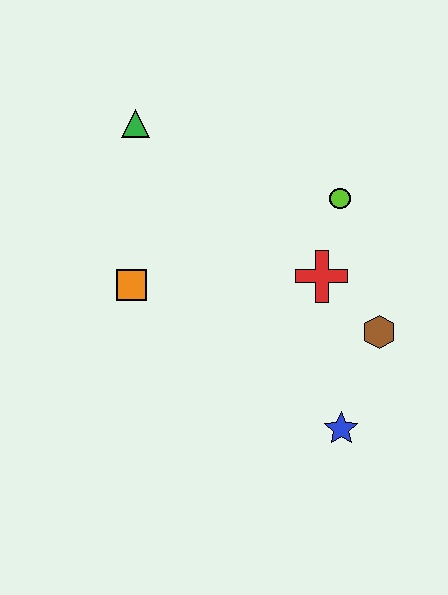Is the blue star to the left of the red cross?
No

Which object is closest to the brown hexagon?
The red cross is closest to the brown hexagon.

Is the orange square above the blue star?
Yes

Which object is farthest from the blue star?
The green triangle is farthest from the blue star.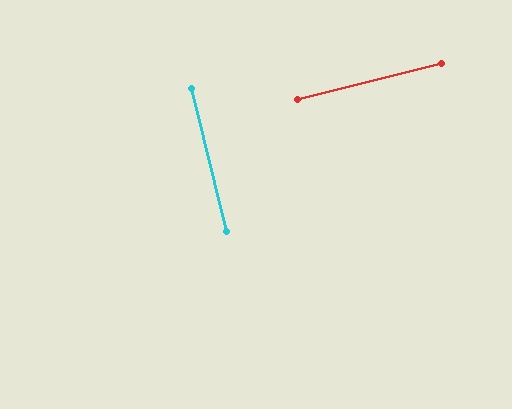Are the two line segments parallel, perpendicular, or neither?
Perpendicular — they meet at approximately 90°.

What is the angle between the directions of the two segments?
Approximately 90 degrees.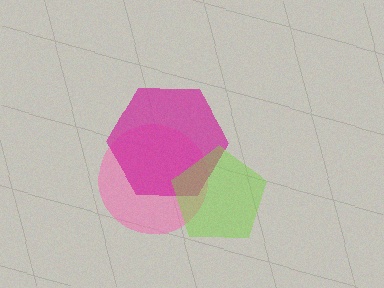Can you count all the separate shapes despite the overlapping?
Yes, there are 3 separate shapes.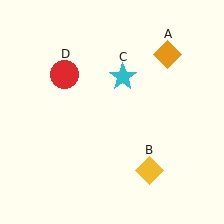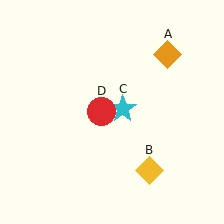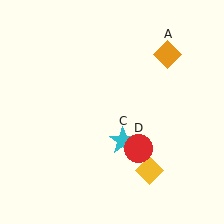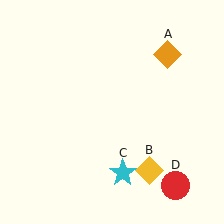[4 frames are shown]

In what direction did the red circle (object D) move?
The red circle (object D) moved down and to the right.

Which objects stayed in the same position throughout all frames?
Orange diamond (object A) and yellow diamond (object B) remained stationary.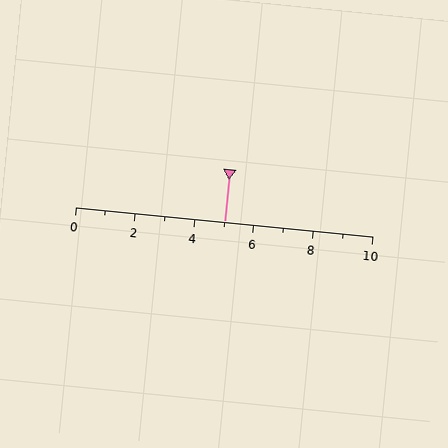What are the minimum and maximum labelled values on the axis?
The axis runs from 0 to 10.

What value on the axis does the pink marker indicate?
The marker indicates approximately 5.